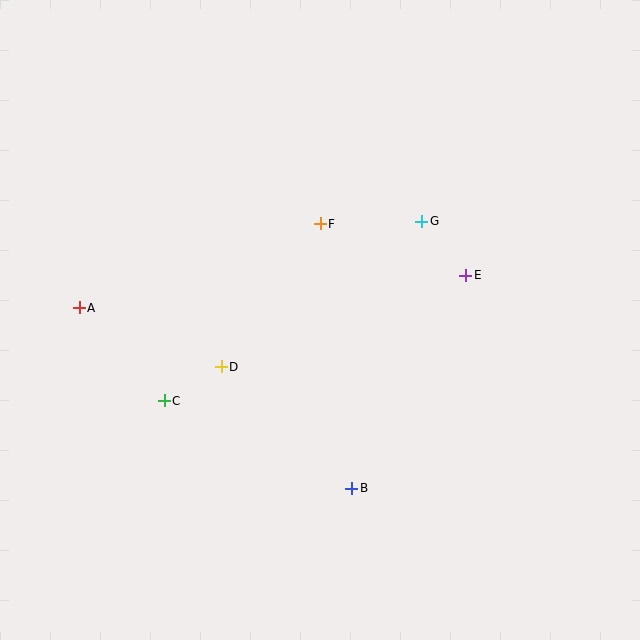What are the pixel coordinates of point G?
Point G is at (422, 221).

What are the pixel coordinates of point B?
Point B is at (352, 488).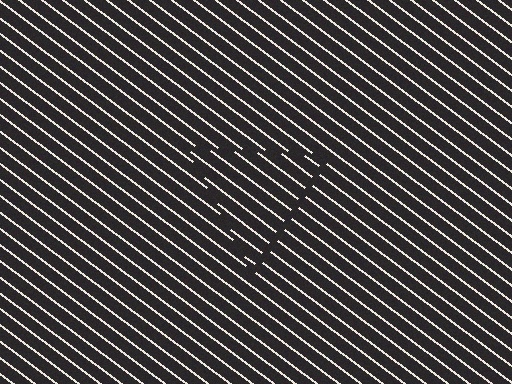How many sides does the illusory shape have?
3 sides — the line-ends trace a triangle.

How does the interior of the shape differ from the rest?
The interior of the shape contains the same grating, shifted by half a period — the contour is defined by the phase discontinuity where line-ends from the inner and outer gratings abut.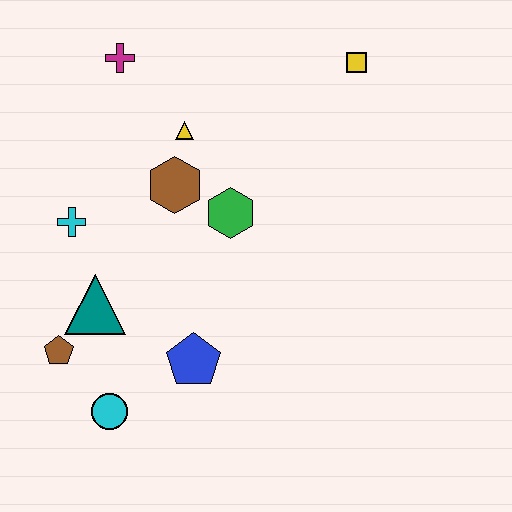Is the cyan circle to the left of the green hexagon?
Yes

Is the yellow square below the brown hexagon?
No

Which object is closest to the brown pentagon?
The teal triangle is closest to the brown pentagon.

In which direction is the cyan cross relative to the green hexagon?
The cyan cross is to the left of the green hexagon.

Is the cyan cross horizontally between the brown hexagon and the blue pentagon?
No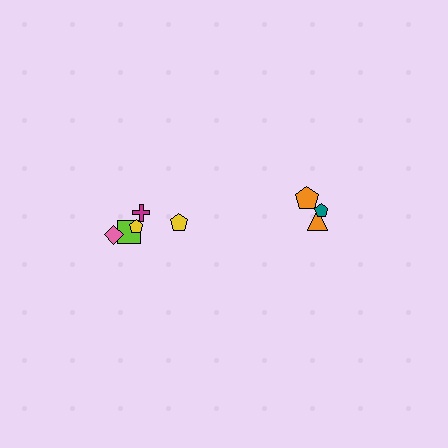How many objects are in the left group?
There are 5 objects.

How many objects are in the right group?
There are 3 objects.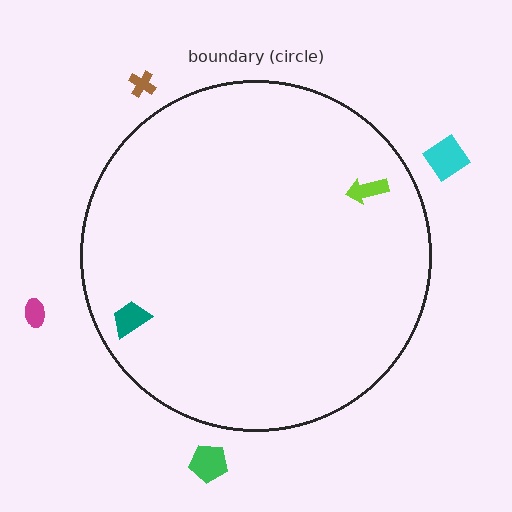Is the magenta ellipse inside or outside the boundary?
Outside.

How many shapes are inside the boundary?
2 inside, 4 outside.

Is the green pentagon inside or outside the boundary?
Outside.